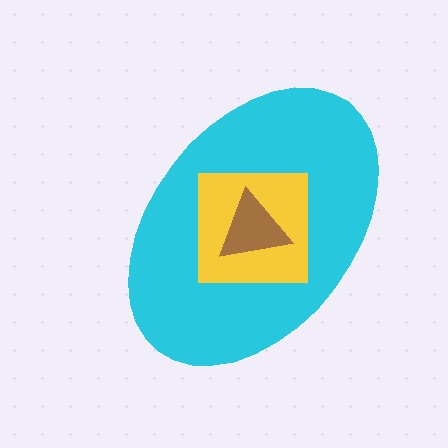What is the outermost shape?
The cyan ellipse.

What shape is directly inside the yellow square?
The brown triangle.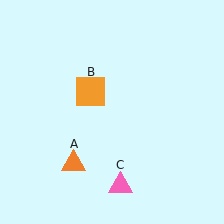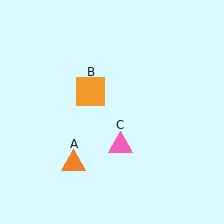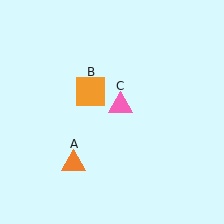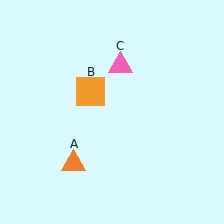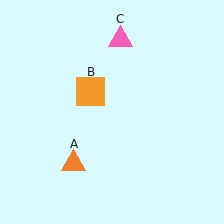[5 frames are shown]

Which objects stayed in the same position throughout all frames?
Orange triangle (object A) and orange square (object B) remained stationary.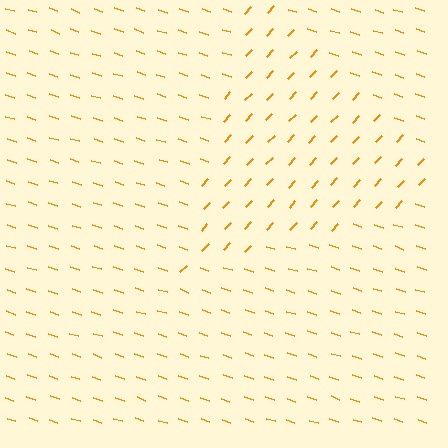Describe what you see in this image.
The image is filled with small orange line segments. A triangle region in the image has lines oriented differently from the surrounding lines, creating a visible texture boundary.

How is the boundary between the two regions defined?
The boundary is defined purely by a change in line orientation (approximately 66 degrees difference). All lines are the same color and thickness.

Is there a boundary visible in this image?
Yes, there is a texture boundary formed by a change in line orientation.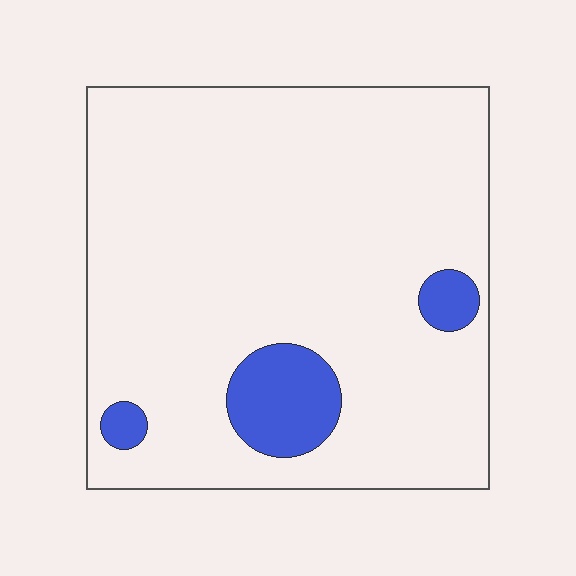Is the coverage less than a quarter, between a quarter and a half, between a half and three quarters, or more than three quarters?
Less than a quarter.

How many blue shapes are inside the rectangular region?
3.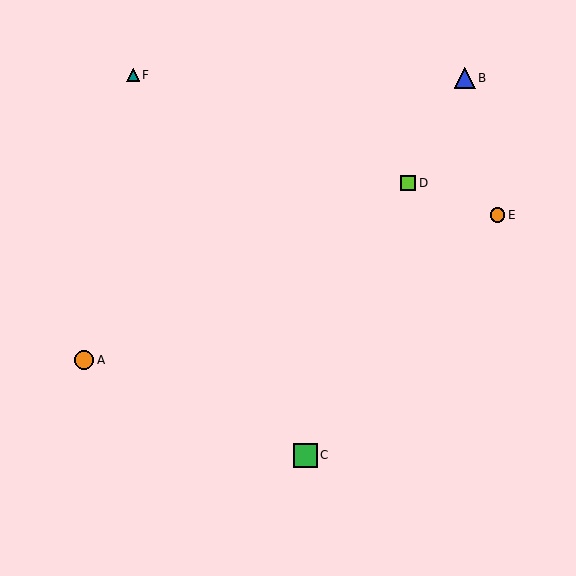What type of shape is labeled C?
Shape C is a green square.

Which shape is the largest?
The green square (labeled C) is the largest.